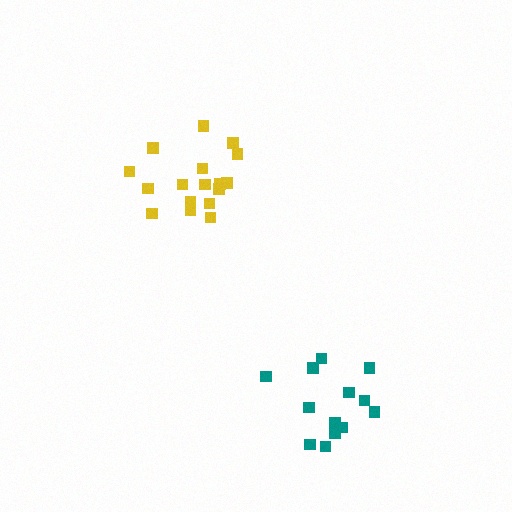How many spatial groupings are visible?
There are 2 spatial groupings.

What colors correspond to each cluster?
The clusters are colored: yellow, teal.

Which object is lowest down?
The teal cluster is bottommost.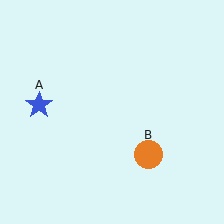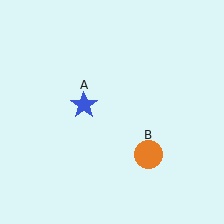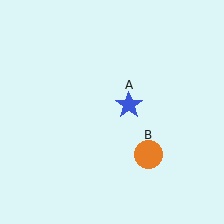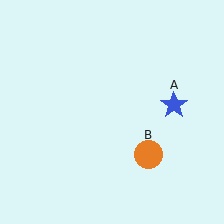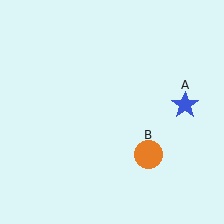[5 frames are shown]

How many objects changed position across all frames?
1 object changed position: blue star (object A).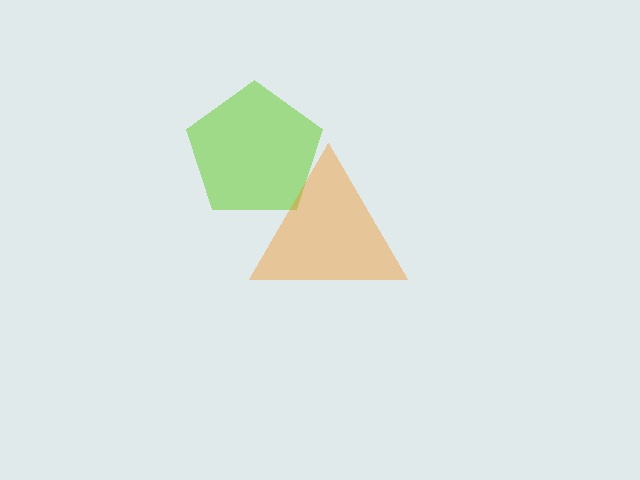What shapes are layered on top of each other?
The layered shapes are: a lime pentagon, an orange triangle.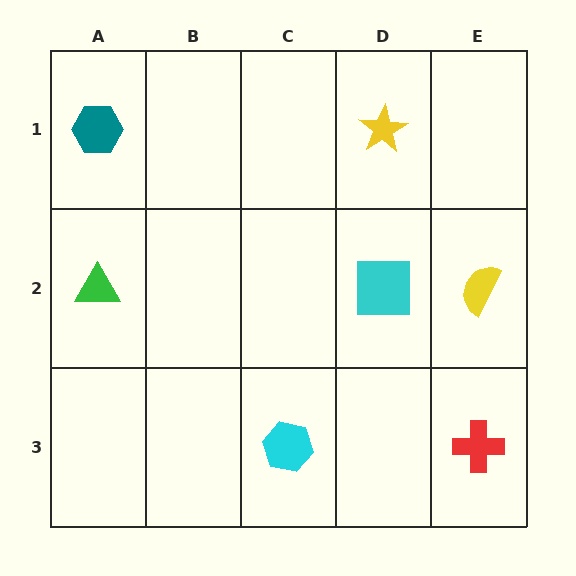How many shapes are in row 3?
2 shapes.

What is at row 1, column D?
A yellow star.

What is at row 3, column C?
A cyan hexagon.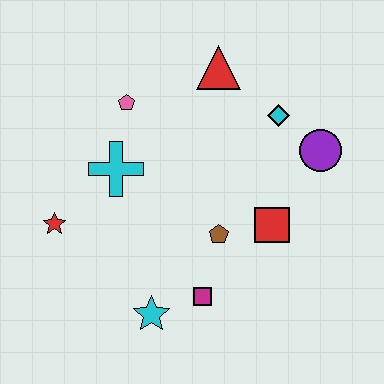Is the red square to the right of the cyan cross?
Yes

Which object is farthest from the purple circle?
The red star is farthest from the purple circle.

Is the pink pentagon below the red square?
No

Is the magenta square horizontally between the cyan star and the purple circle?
Yes